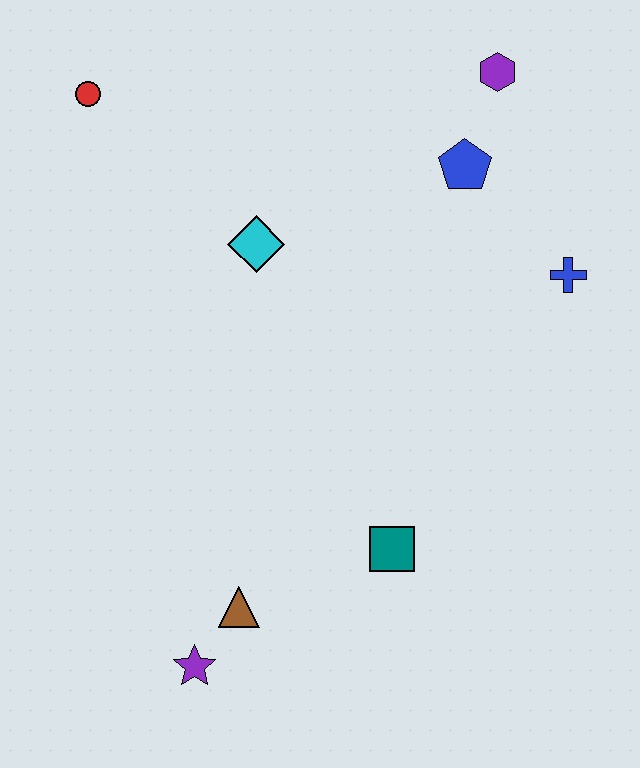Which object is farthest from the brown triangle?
The purple hexagon is farthest from the brown triangle.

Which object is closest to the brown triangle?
The purple star is closest to the brown triangle.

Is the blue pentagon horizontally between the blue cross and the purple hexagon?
No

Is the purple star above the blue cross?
No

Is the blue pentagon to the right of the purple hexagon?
No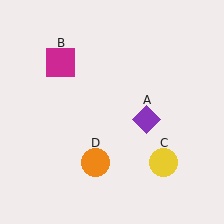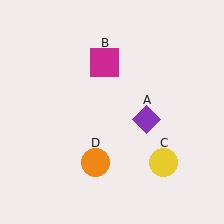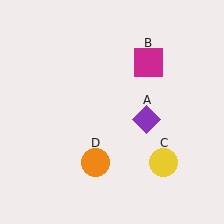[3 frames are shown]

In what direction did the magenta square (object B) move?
The magenta square (object B) moved right.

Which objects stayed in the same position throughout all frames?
Purple diamond (object A) and yellow circle (object C) and orange circle (object D) remained stationary.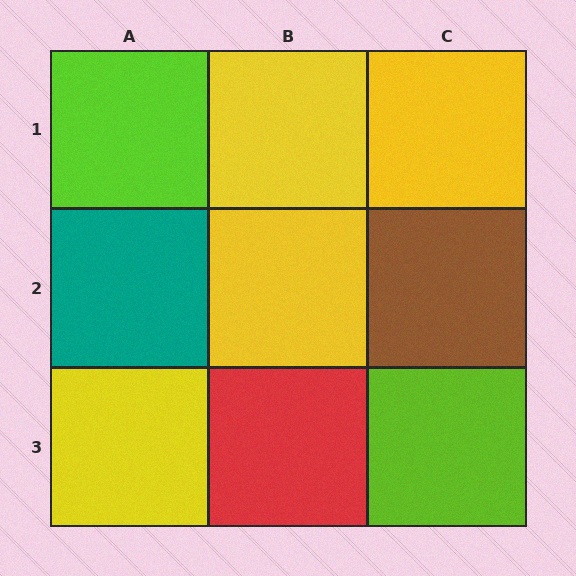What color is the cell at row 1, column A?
Lime.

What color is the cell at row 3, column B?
Red.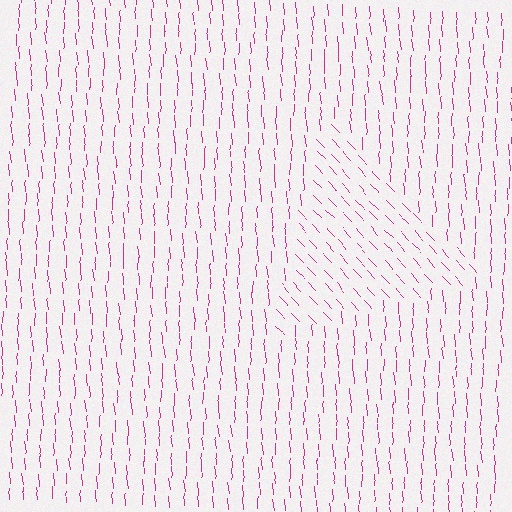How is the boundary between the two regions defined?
The boundary is defined purely by a change in line orientation (approximately 39 degrees difference). All lines are the same color and thickness.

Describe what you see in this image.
The image is filled with small magenta line segments. A triangle region in the image has lines oriented differently from the surrounding lines, creating a visible texture boundary.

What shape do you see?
I see a triangle.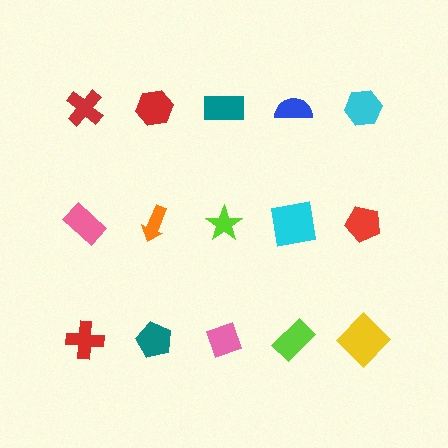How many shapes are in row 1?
5 shapes.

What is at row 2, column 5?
A red pentagon.